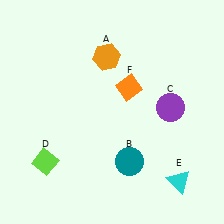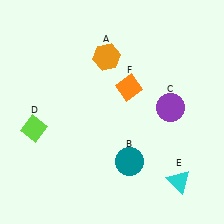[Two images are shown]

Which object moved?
The lime diamond (D) moved up.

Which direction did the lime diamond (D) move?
The lime diamond (D) moved up.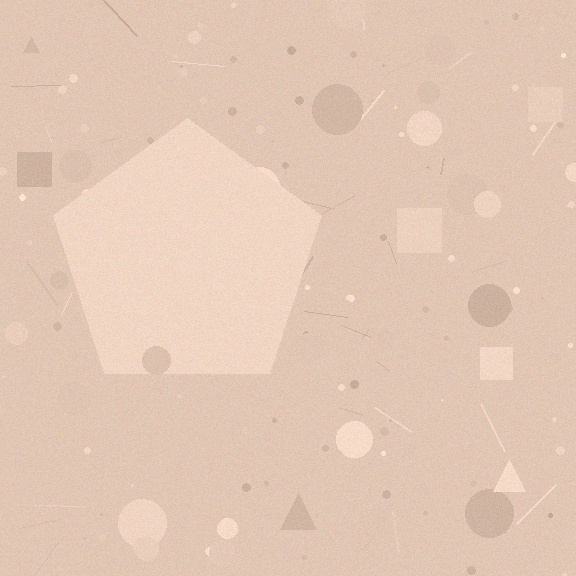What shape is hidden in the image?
A pentagon is hidden in the image.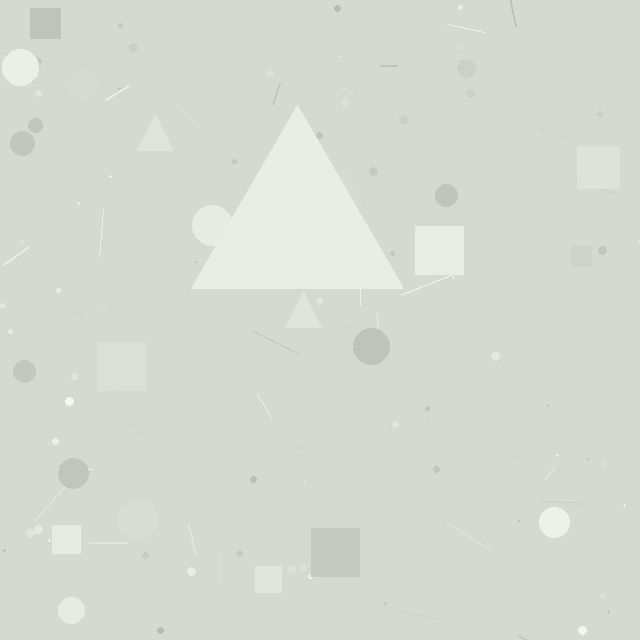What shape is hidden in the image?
A triangle is hidden in the image.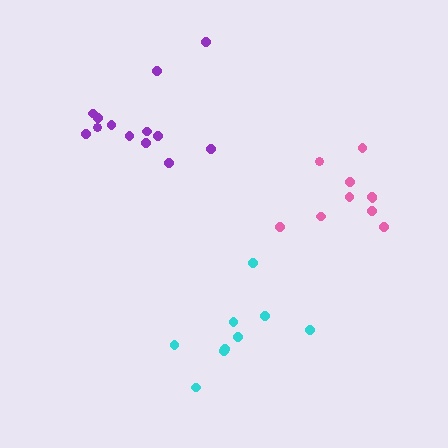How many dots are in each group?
Group 1: 9 dots, Group 2: 13 dots, Group 3: 10 dots (32 total).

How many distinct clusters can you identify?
There are 3 distinct clusters.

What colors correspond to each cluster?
The clusters are colored: cyan, purple, pink.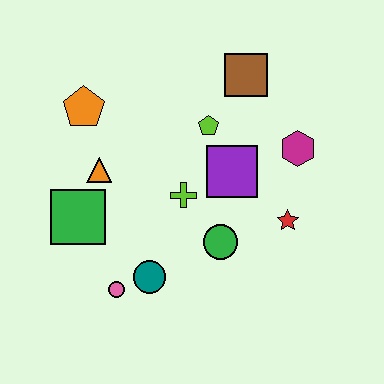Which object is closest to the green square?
The orange triangle is closest to the green square.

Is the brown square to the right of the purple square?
Yes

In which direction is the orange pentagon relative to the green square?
The orange pentagon is above the green square.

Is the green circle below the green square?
Yes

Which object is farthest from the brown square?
The pink circle is farthest from the brown square.